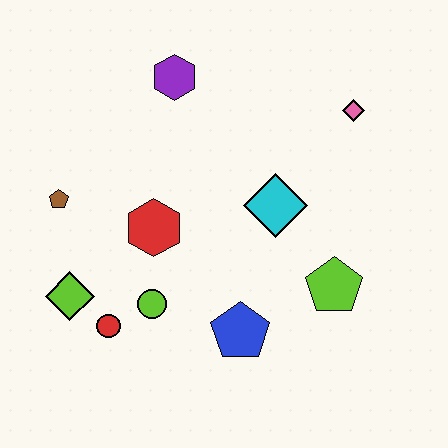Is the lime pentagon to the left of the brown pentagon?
No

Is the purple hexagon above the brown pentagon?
Yes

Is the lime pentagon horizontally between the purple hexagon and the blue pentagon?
No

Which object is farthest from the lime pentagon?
The brown pentagon is farthest from the lime pentagon.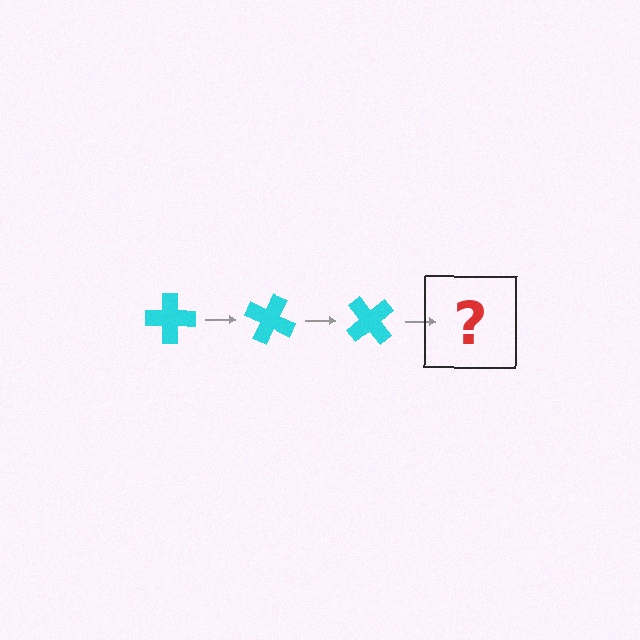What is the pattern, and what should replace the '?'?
The pattern is that the cross rotates 25 degrees each step. The '?' should be a cyan cross rotated 75 degrees.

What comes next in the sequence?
The next element should be a cyan cross rotated 75 degrees.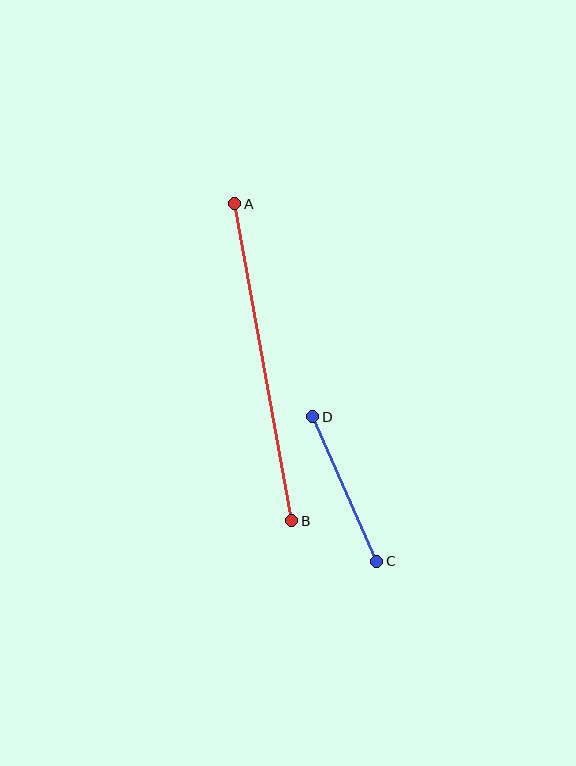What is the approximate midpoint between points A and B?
The midpoint is at approximately (263, 362) pixels.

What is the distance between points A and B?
The distance is approximately 322 pixels.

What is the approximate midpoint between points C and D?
The midpoint is at approximately (345, 489) pixels.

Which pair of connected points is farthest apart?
Points A and B are farthest apart.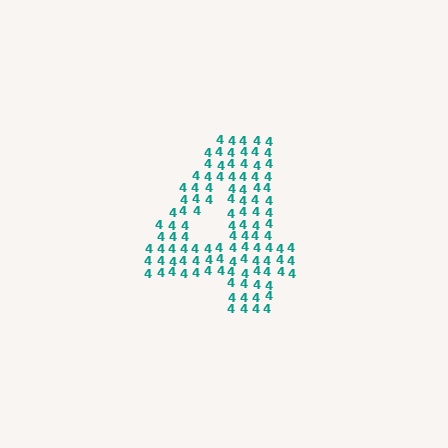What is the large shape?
The large shape is the digit 4.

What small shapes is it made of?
It is made of small digit 4's.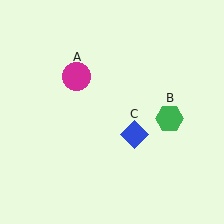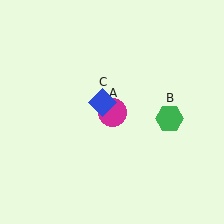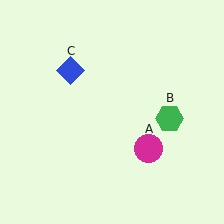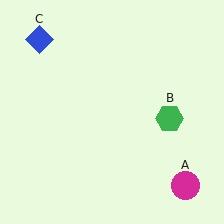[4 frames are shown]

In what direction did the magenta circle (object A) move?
The magenta circle (object A) moved down and to the right.